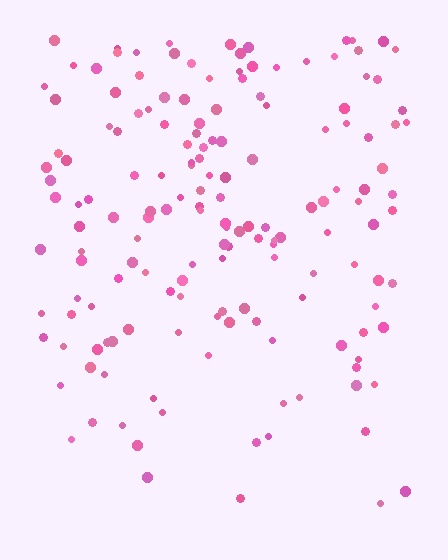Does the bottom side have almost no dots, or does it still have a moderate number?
Still a moderate number, just noticeably fewer than the top.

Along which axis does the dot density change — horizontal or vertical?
Vertical.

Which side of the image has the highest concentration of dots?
The top.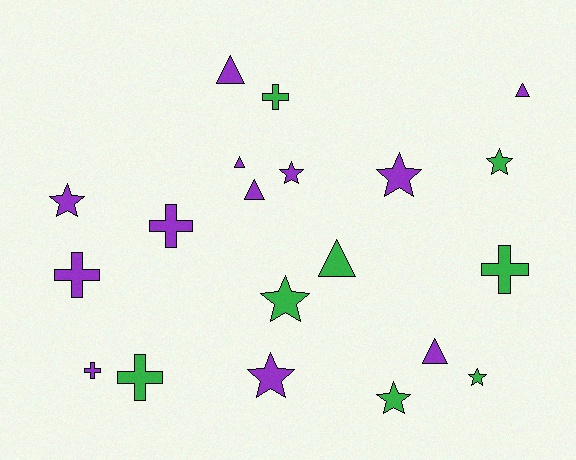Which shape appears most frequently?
Star, with 8 objects.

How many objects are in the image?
There are 20 objects.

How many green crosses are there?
There are 3 green crosses.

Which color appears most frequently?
Purple, with 12 objects.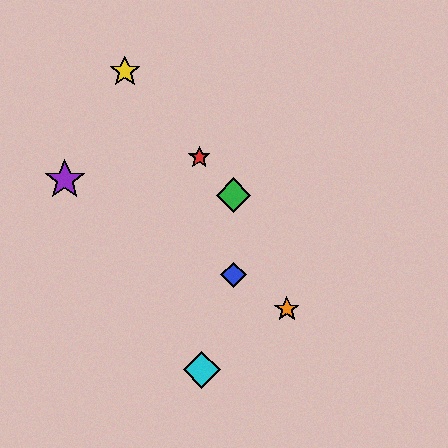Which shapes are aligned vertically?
The blue diamond, the green diamond are aligned vertically.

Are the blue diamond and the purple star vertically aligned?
No, the blue diamond is at x≈233 and the purple star is at x≈65.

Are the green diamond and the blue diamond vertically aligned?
Yes, both are at x≈233.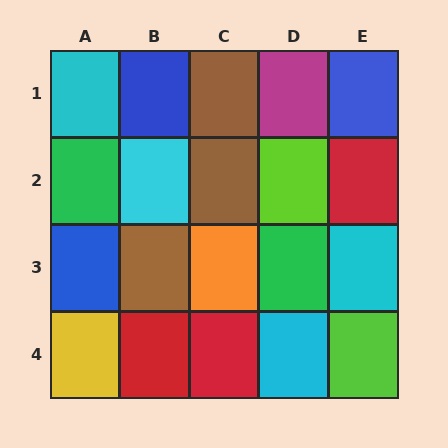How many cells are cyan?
4 cells are cyan.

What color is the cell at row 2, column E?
Red.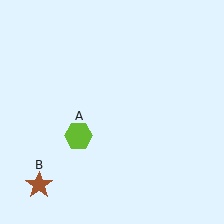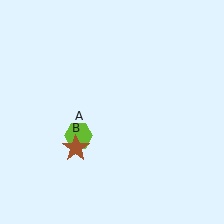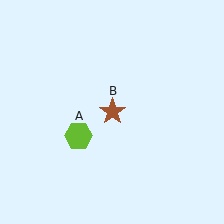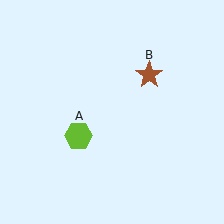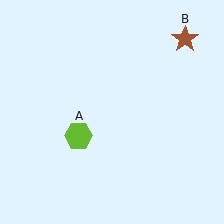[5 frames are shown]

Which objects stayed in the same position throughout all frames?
Lime hexagon (object A) remained stationary.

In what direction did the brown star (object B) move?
The brown star (object B) moved up and to the right.